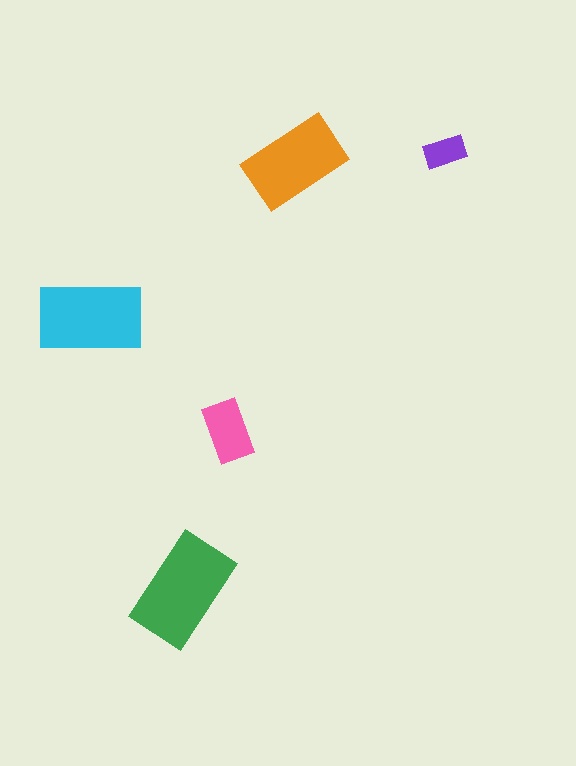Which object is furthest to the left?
The cyan rectangle is leftmost.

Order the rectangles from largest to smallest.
the green one, the cyan one, the orange one, the pink one, the purple one.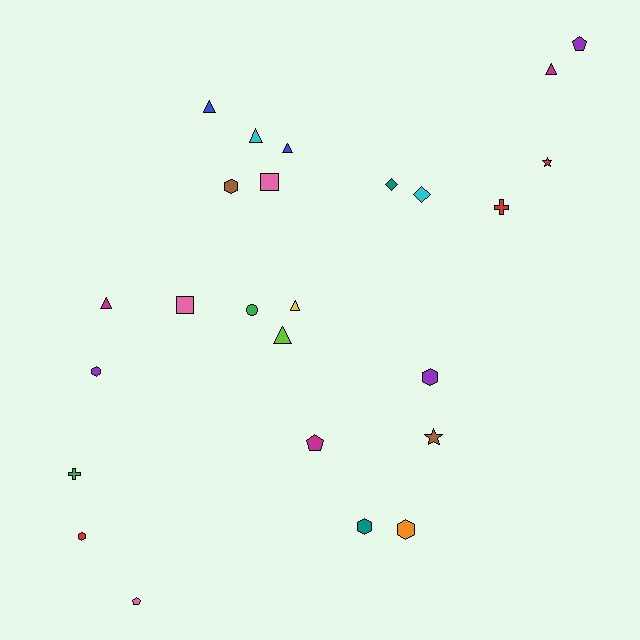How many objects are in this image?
There are 25 objects.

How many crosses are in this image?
There are 2 crosses.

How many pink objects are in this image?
There are 3 pink objects.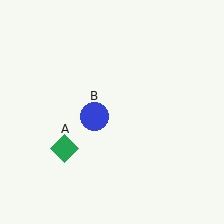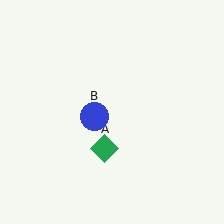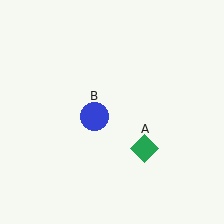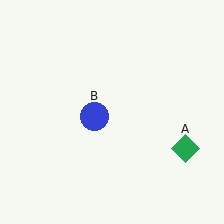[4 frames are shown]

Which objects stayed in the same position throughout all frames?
Blue circle (object B) remained stationary.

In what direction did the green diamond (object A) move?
The green diamond (object A) moved right.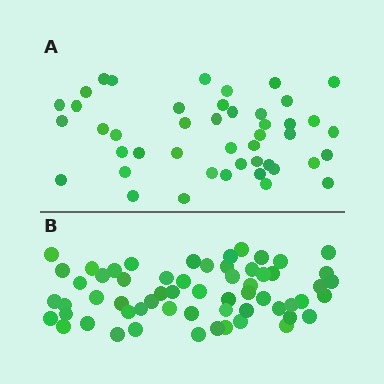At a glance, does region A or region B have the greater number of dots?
Region B (the bottom region) has more dots.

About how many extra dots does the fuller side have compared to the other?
Region B has approximately 15 more dots than region A.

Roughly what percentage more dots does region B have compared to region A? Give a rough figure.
About 35% more.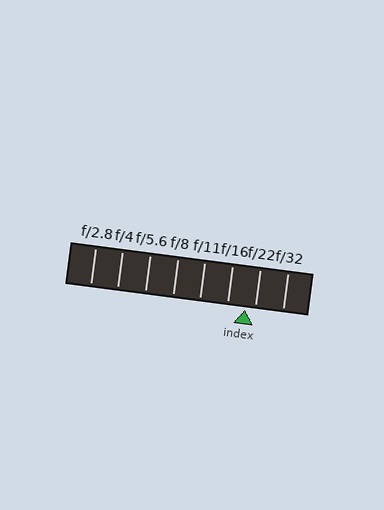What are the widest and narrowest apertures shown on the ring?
The widest aperture shown is f/2.8 and the narrowest is f/32.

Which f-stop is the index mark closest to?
The index mark is closest to f/22.